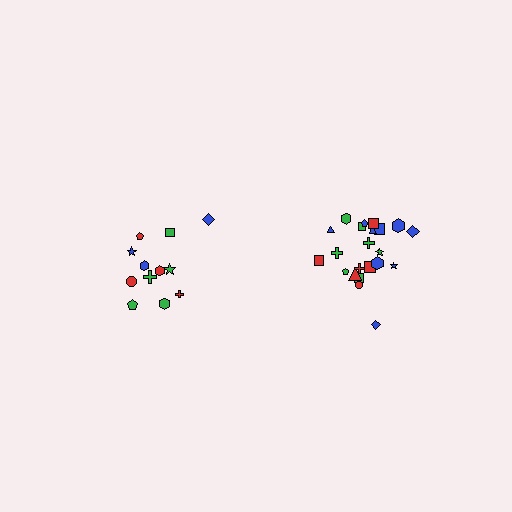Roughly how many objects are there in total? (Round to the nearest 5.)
Roughly 35 objects in total.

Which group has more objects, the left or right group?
The right group.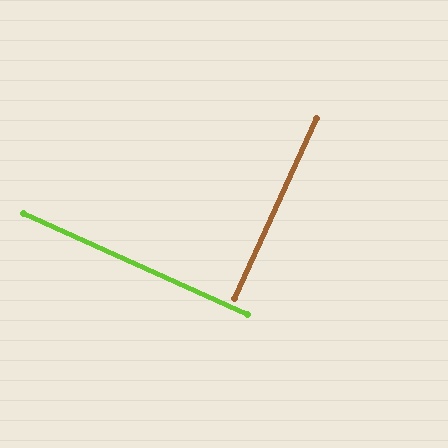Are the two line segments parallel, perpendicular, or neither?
Perpendicular — they meet at approximately 90°.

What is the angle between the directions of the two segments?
Approximately 90 degrees.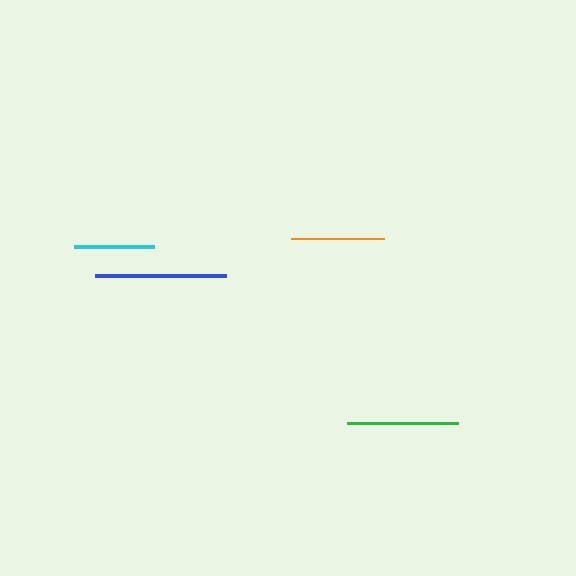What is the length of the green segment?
The green segment is approximately 111 pixels long.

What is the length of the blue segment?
The blue segment is approximately 131 pixels long.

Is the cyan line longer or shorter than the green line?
The green line is longer than the cyan line.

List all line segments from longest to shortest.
From longest to shortest: blue, green, orange, cyan.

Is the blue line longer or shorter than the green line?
The blue line is longer than the green line.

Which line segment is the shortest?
The cyan line is the shortest at approximately 81 pixels.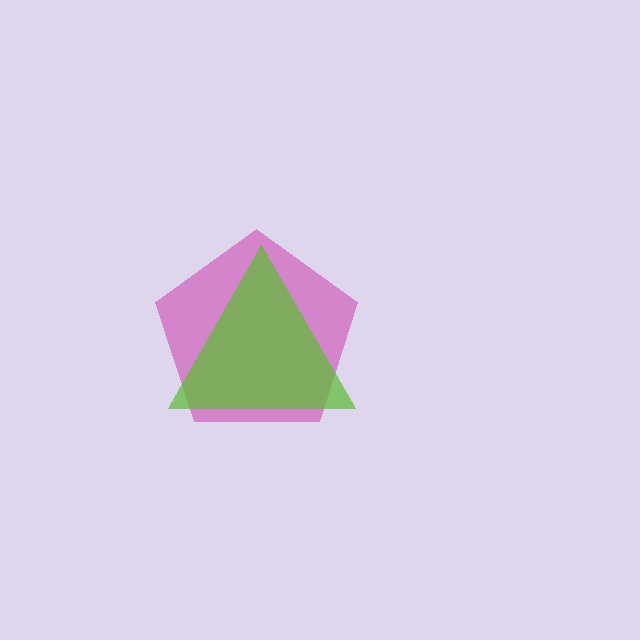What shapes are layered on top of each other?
The layered shapes are: a magenta pentagon, a lime triangle.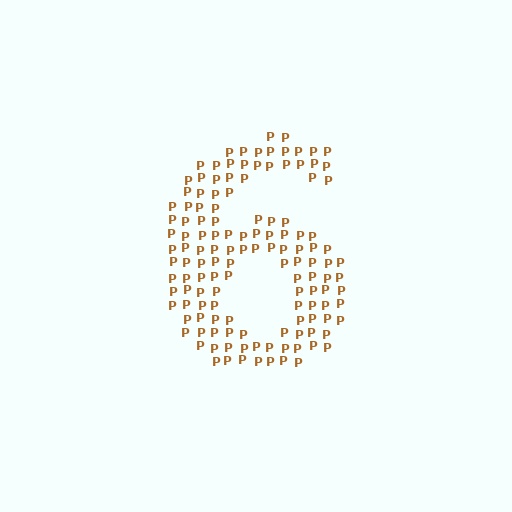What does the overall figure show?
The overall figure shows the digit 6.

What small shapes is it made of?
It is made of small letter P's.